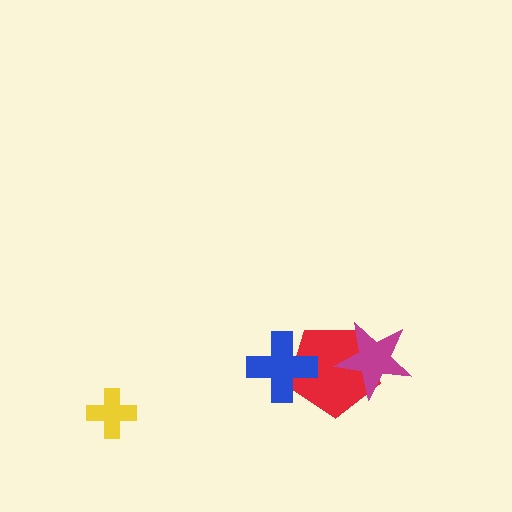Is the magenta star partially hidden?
No, no other shape covers it.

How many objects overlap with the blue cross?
1 object overlaps with the blue cross.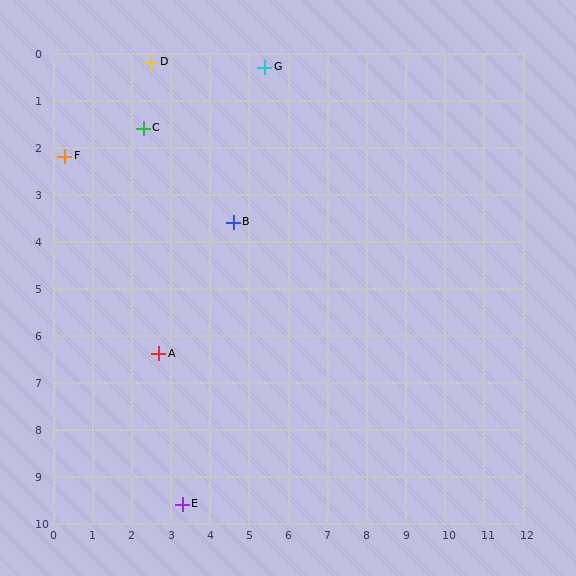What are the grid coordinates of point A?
Point A is at approximately (2.7, 6.4).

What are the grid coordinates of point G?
Point G is at approximately (5.4, 0.3).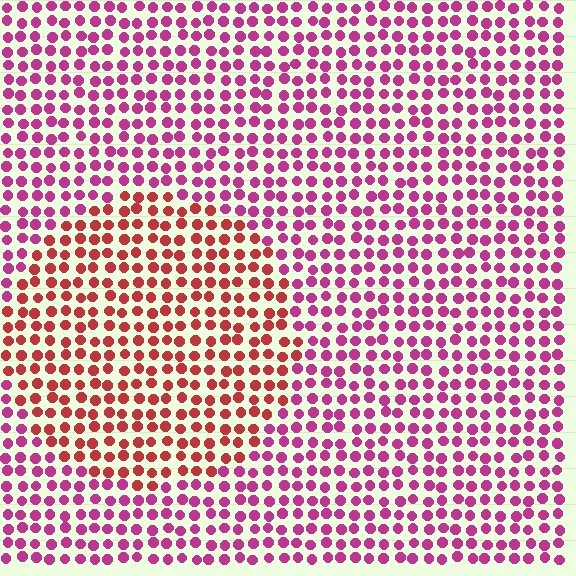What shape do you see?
I see a circle.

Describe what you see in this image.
The image is filled with small magenta elements in a uniform arrangement. A circle-shaped region is visible where the elements are tinted to a slightly different hue, forming a subtle color boundary.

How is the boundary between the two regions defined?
The boundary is defined purely by a slight shift in hue (about 37 degrees). Spacing, size, and orientation are identical on both sides.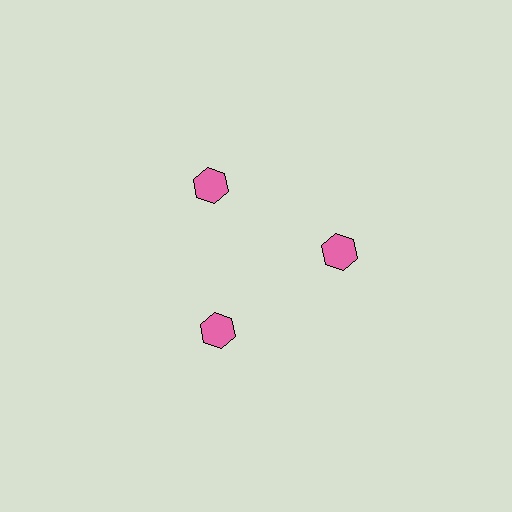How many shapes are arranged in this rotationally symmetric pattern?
There are 3 shapes, arranged in 3 groups of 1.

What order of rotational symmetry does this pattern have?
This pattern has 3-fold rotational symmetry.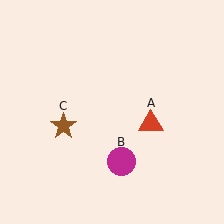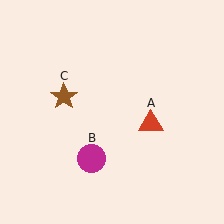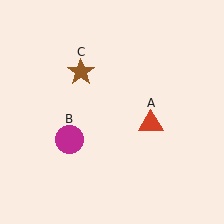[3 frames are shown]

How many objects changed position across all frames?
2 objects changed position: magenta circle (object B), brown star (object C).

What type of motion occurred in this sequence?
The magenta circle (object B), brown star (object C) rotated clockwise around the center of the scene.